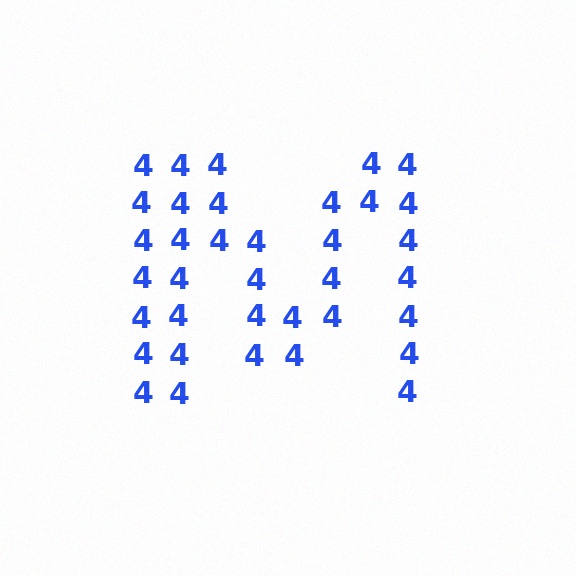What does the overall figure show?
The overall figure shows the letter M.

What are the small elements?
The small elements are digit 4's.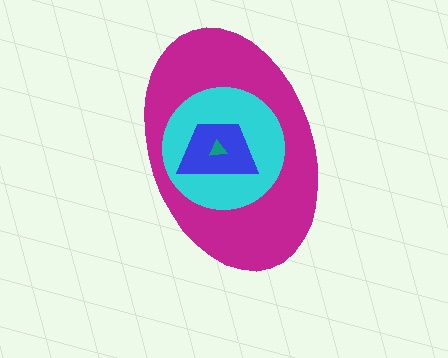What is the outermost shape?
The magenta ellipse.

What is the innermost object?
The teal triangle.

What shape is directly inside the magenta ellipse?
The cyan circle.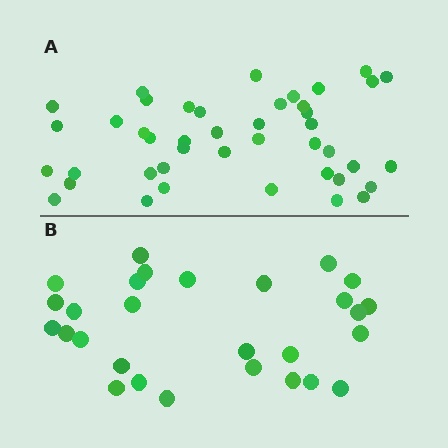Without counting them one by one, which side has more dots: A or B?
Region A (the top region) has more dots.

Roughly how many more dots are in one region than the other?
Region A has approximately 15 more dots than region B.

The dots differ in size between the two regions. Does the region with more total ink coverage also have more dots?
No. Region B has more total ink coverage because its dots are larger, but region A actually contains more individual dots. Total area can be misleading — the number of items is what matters here.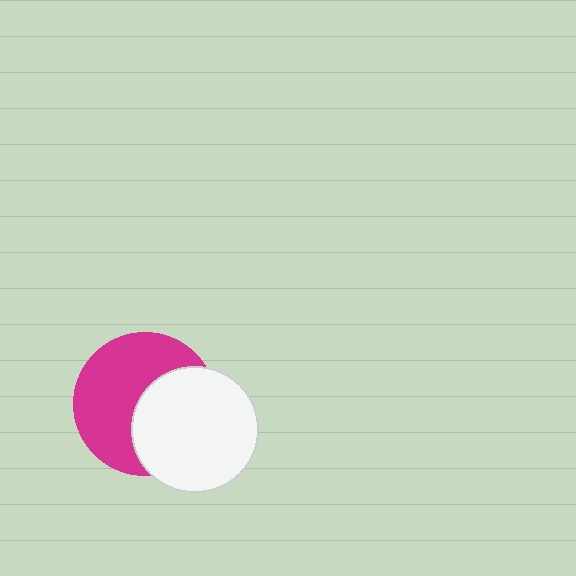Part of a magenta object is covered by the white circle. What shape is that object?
It is a circle.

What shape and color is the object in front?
The object in front is a white circle.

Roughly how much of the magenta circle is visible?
About half of it is visible (roughly 57%).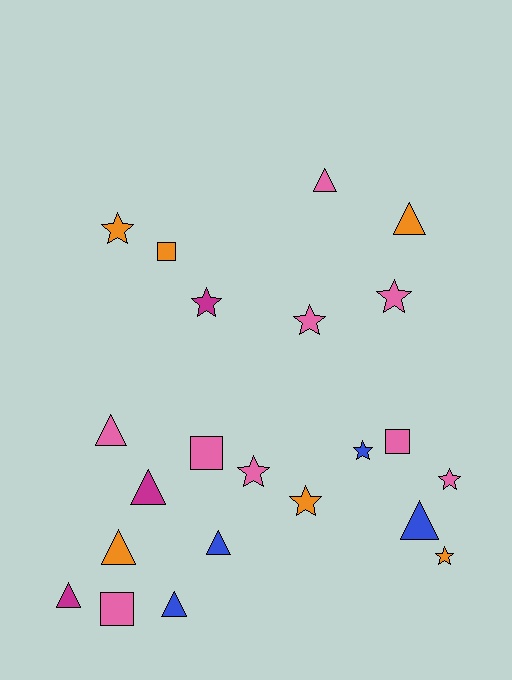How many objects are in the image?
There are 22 objects.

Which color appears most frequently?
Pink, with 9 objects.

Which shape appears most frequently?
Triangle, with 9 objects.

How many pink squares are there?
There are 3 pink squares.